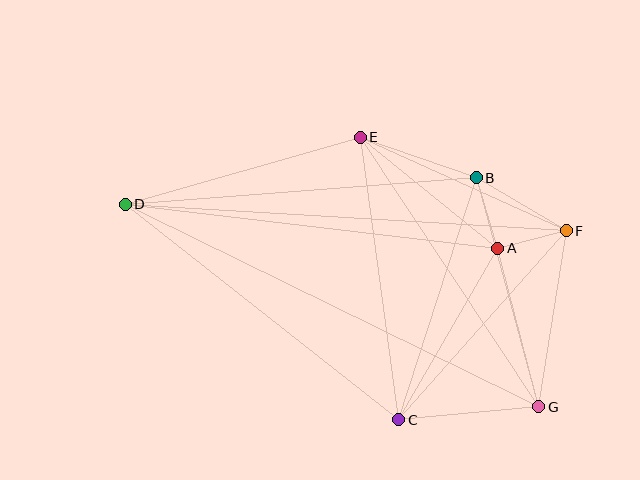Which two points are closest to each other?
Points A and F are closest to each other.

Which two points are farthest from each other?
Points D and G are farthest from each other.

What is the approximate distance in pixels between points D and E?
The distance between D and E is approximately 245 pixels.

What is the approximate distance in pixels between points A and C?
The distance between A and C is approximately 198 pixels.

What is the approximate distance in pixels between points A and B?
The distance between A and B is approximately 73 pixels.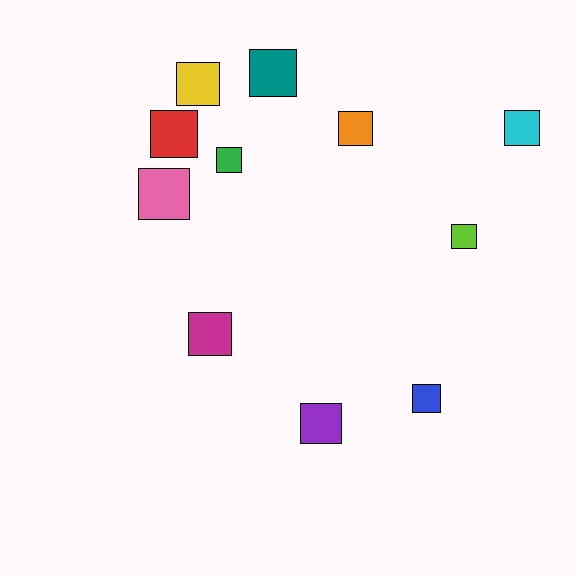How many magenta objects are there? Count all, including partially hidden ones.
There is 1 magenta object.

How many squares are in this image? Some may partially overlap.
There are 11 squares.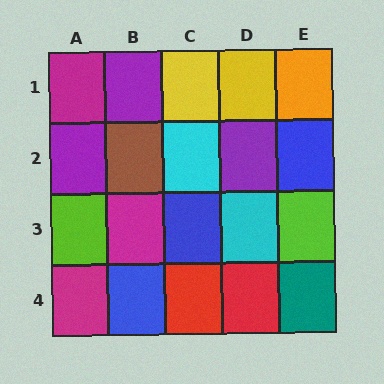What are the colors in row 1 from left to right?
Magenta, purple, yellow, yellow, orange.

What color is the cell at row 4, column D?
Red.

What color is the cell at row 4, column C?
Red.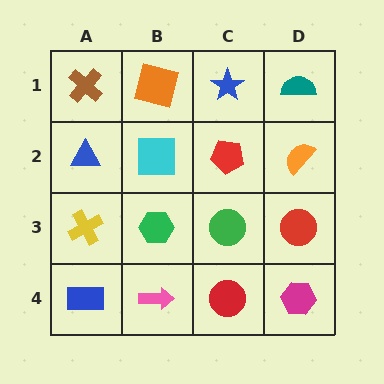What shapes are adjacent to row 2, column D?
A teal semicircle (row 1, column D), a red circle (row 3, column D), a red pentagon (row 2, column C).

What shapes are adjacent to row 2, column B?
An orange square (row 1, column B), a green hexagon (row 3, column B), a blue triangle (row 2, column A), a red pentagon (row 2, column C).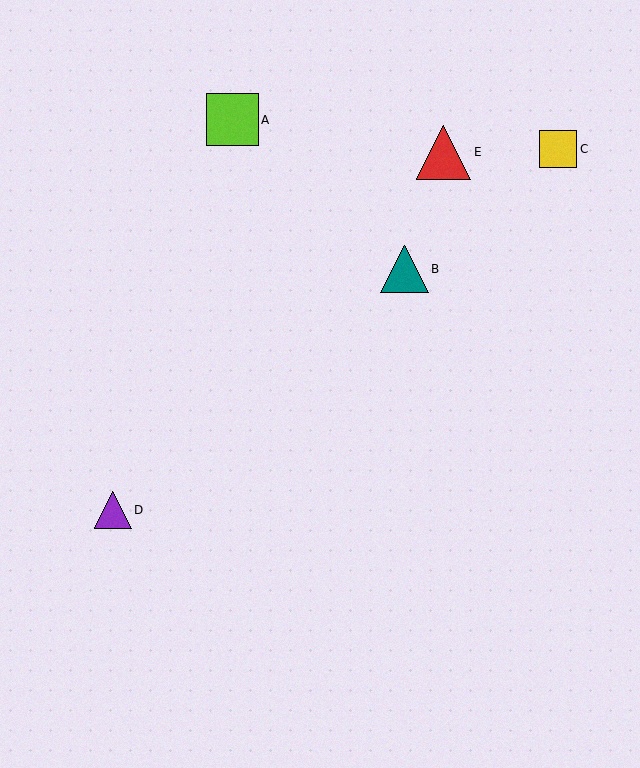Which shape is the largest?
The red triangle (labeled E) is the largest.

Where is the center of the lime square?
The center of the lime square is at (232, 120).